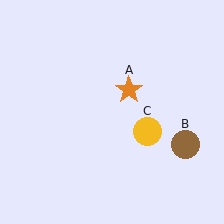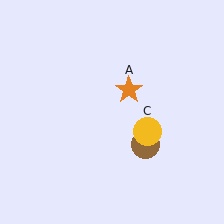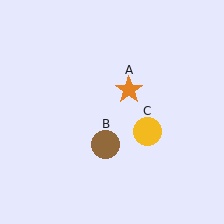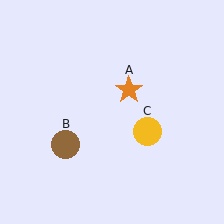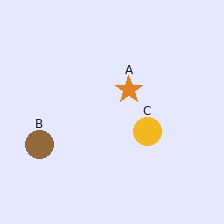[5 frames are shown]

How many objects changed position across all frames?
1 object changed position: brown circle (object B).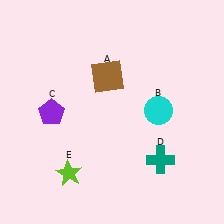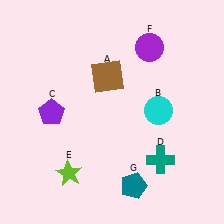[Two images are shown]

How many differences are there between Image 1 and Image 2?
There are 2 differences between the two images.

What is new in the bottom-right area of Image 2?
A teal pentagon (G) was added in the bottom-right area of Image 2.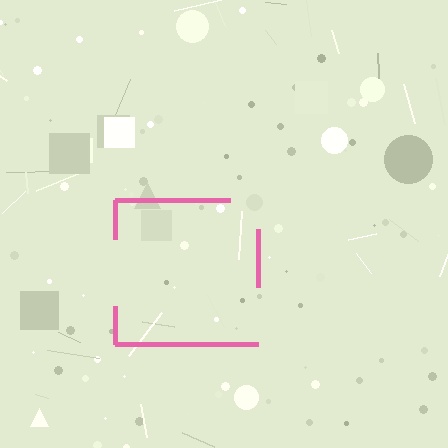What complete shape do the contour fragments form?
The contour fragments form a square.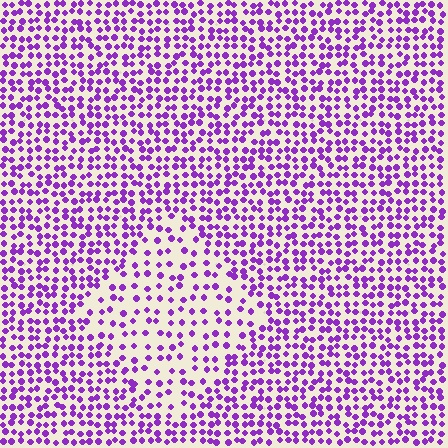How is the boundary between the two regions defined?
The boundary is defined by a change in element density (approximately 1.9x ratio). All elements are the same color, size, and shape.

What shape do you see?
I see a diamond.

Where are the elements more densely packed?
The elements are more densely packed outside the diamond boundary.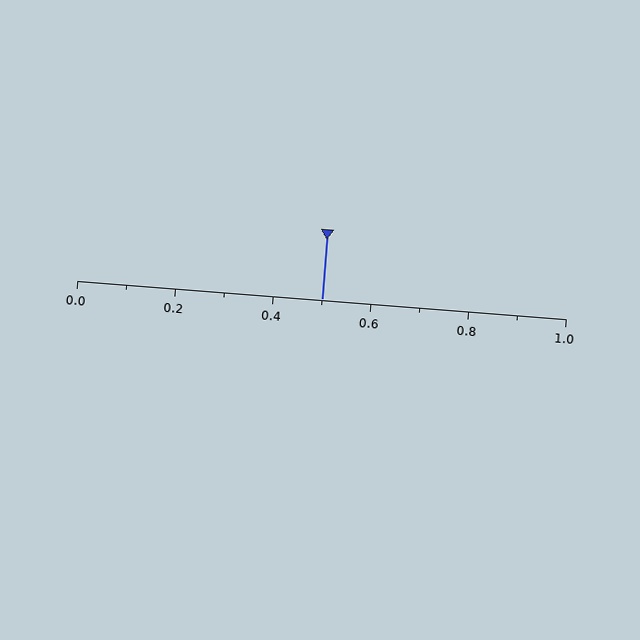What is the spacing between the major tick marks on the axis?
The major ticks are spaced 0.2 apart.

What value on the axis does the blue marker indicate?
The marker indicates approximately 0.5.